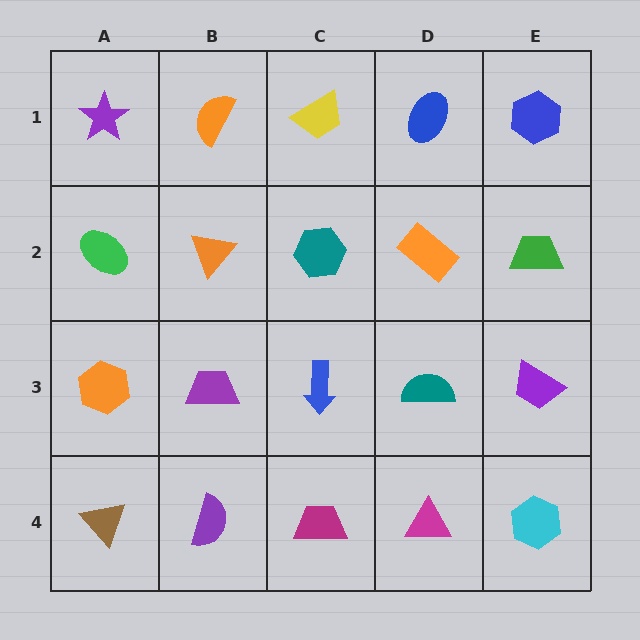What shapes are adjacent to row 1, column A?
A green ellipse (row 2, column A), an orange semicircle (row 1, column B).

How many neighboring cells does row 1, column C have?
3.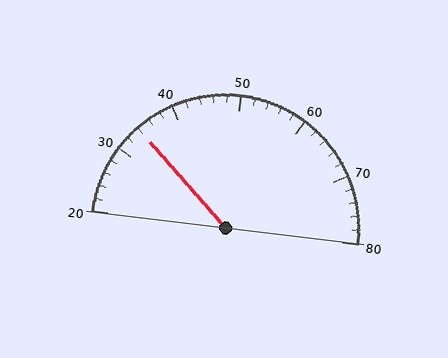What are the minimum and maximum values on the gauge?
The gauge ranges from 20 to 80.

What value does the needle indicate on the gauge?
The needle indicates approximately 34.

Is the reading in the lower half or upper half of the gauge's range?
The reading is in the lower half of the range (20 to 80).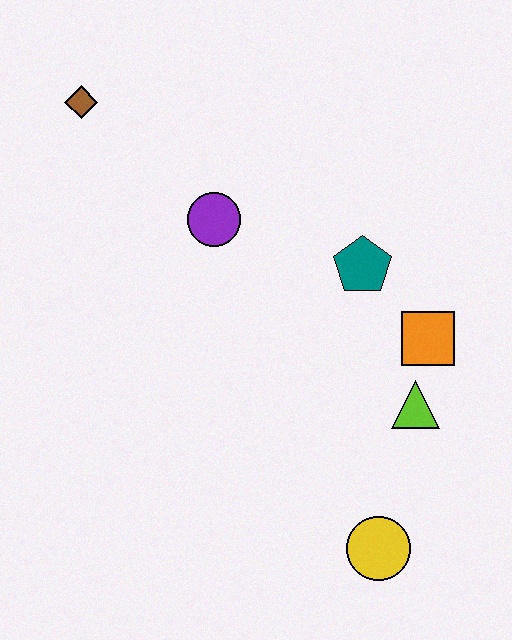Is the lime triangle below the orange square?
Yes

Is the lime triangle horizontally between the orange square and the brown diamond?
Yes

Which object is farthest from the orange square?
The brown diamond is farthest from the orange square.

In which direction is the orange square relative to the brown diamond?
The orange square is to the right of the brown diamond.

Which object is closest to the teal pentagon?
The orange square is closest to the teal pentagon.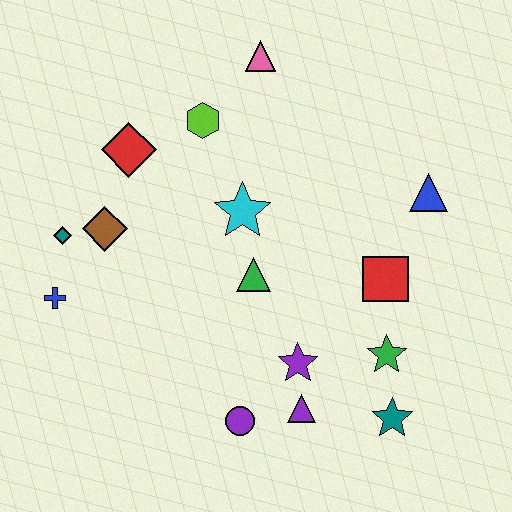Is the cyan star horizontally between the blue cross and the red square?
Yes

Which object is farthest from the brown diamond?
The teal star is farthest from the brown diamond.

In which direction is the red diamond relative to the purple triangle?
The red diamond is above the purple triangle.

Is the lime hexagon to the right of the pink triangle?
No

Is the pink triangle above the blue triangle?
Yes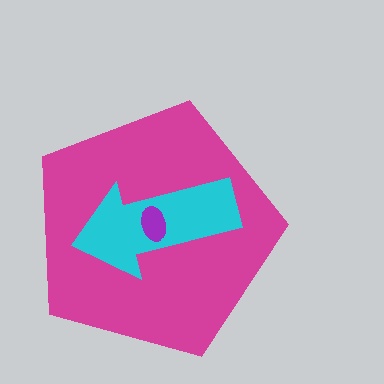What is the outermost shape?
The magenta pentagon.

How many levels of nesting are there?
3.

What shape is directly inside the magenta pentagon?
The cyan arrow.